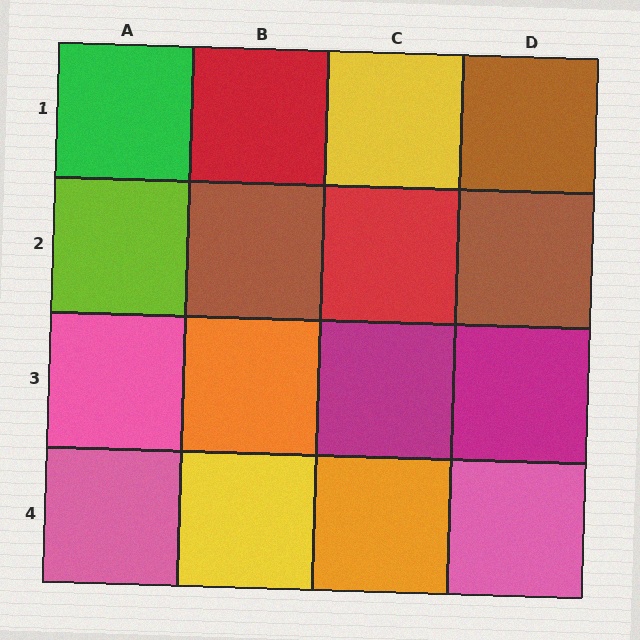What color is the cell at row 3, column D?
Magenta.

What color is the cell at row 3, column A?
Pink.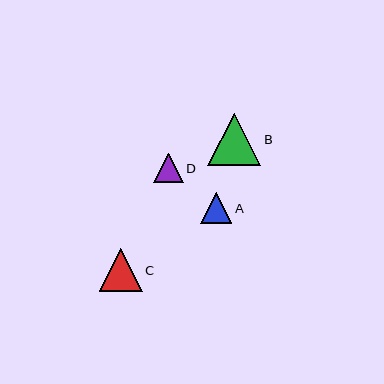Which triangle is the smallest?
Triangle D is the smallest with a size of approximately 29 pixels.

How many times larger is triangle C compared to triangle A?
Triangle C is approximately 1.4 times the size of triangle A.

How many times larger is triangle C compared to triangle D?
Triangle C is approximately 1.5 times the size of triangle D.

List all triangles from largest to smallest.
From largest to smallest: B, C, A, D.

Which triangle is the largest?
Triangle B is the largest with a size of approximately 53 pixels.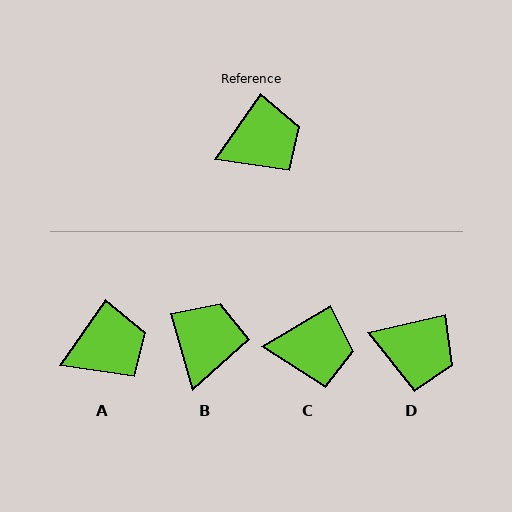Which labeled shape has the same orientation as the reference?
A.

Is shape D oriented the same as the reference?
No, it is off by about 42 degrees.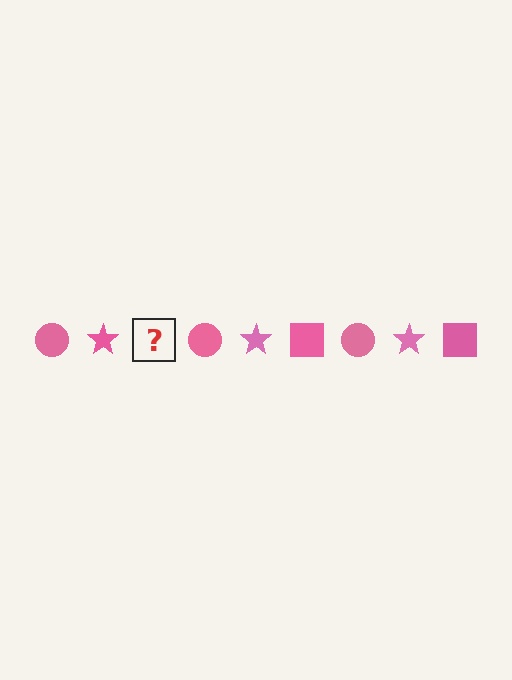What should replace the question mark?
The question mark should be replaced with a pink square.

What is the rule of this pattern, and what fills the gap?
The rule is that the pattern cycles through circle, star, square shapes in pink. The gap should be filled with a pink square.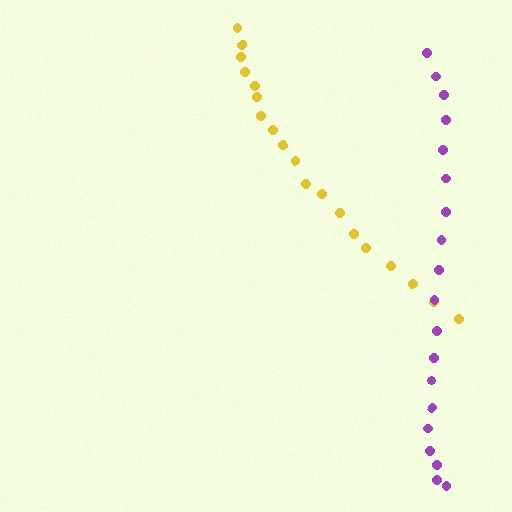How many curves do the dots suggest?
There are 2 distinct paths.